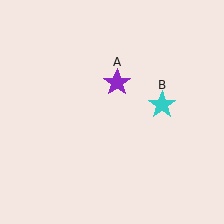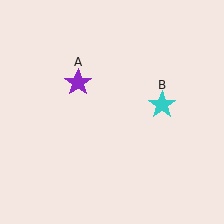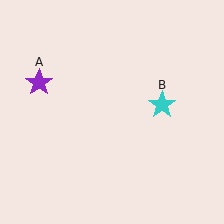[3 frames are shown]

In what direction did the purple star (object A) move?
The purple star (object A) moved left.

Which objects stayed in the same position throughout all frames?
Cyan star (object B) remained stationary.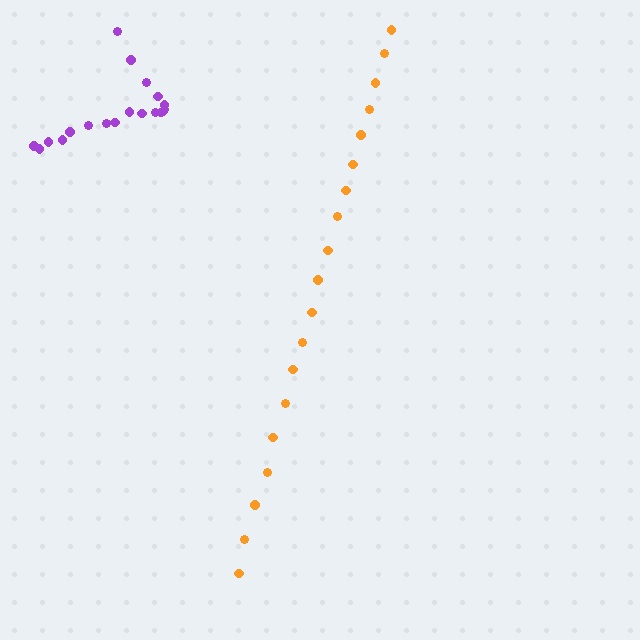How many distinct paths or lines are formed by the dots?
There are 2 distinct paths.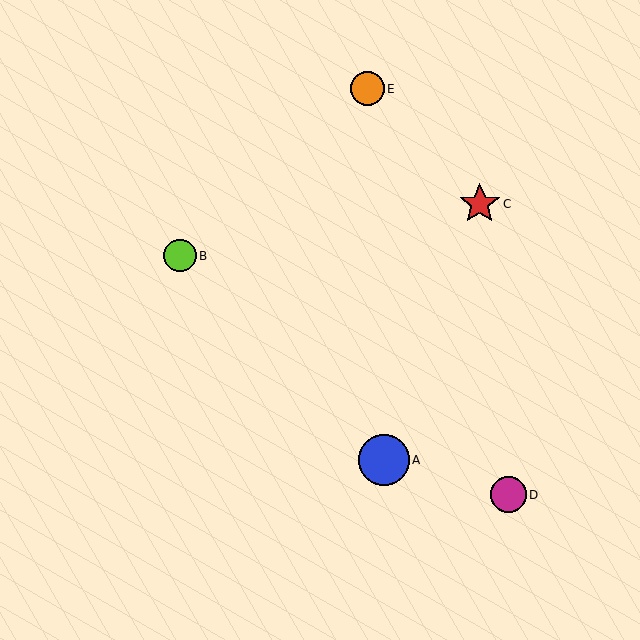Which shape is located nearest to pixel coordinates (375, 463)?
The blue circle (labeled A) at (384, 460) is nearest to that location.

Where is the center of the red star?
The center of the red star is at (480, 204).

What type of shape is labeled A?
Shape A is a blue circle.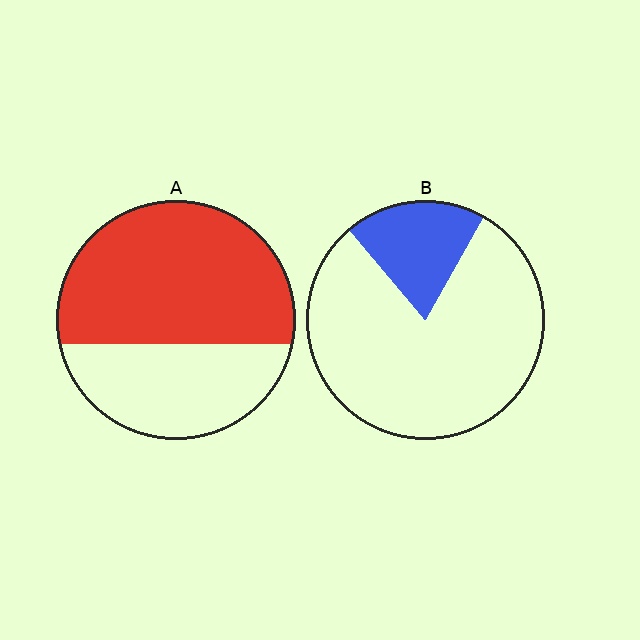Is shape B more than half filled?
No.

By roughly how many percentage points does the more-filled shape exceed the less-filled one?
By roughly 45 percentage points (A over B).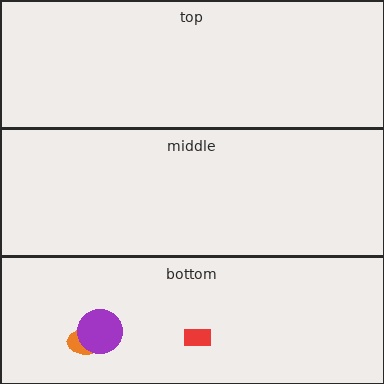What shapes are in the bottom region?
The red rectangle, the orange ellipse, the purple circle.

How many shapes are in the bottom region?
3.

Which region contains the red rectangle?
The bottom region.